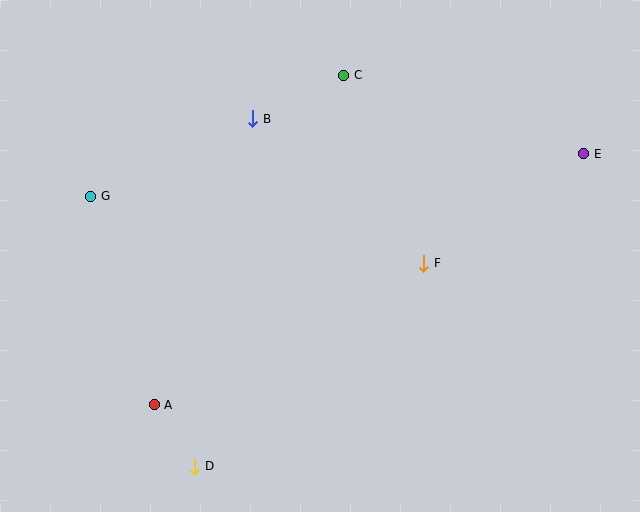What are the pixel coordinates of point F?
Point F is at (424, 263).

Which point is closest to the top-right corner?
Point E is closest to the top-right corner.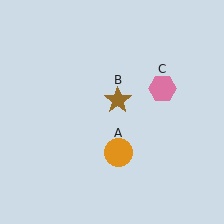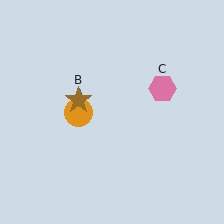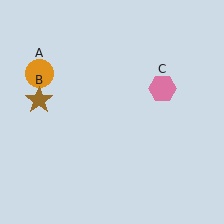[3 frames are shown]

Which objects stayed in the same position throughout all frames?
Pink hexagon (object C) remained stationary.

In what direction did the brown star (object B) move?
The brown star (object B) moved left.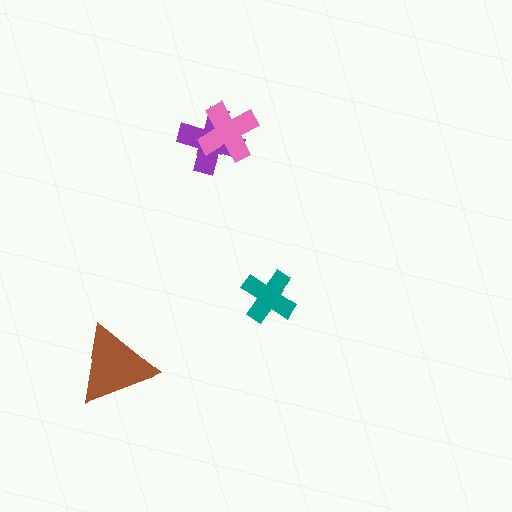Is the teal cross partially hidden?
No, no other shape covers it.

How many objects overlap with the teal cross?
0 objects overlap with the teal cross.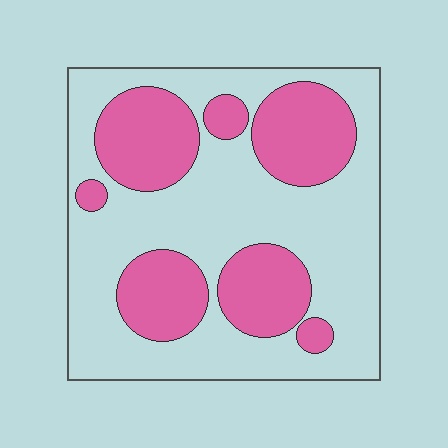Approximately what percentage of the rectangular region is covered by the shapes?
Approximately 35%.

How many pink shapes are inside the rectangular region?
7.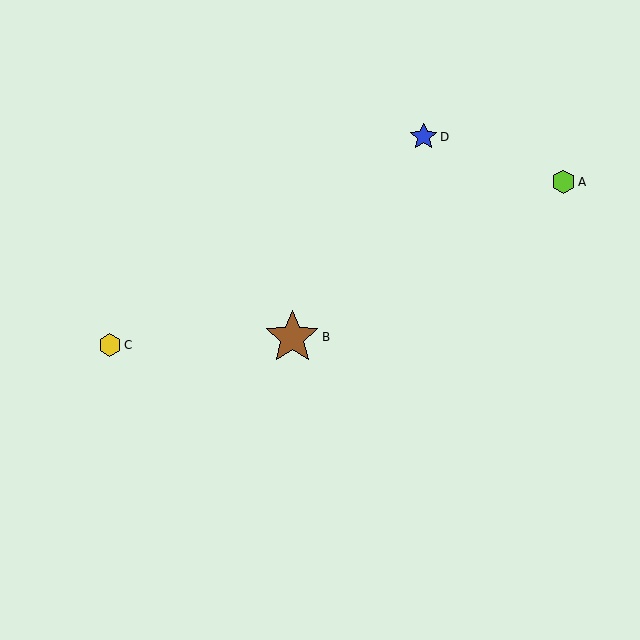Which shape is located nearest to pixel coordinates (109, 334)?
The yellow hexagon (labeled C) at (110, 345) is nearest to that location.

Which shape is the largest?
The brown star (labeled B) is the largest.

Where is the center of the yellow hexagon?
The center of the yellow hexagon is at (110, 345).